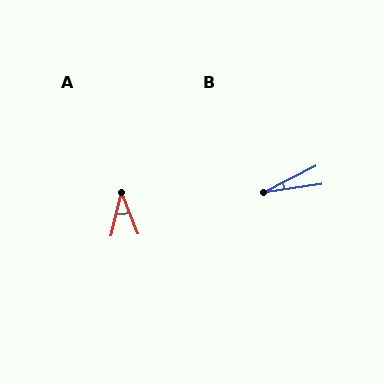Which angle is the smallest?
B, at approximately 19 degrees.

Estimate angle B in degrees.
Approximately 19 degrees.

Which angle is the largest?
A, at approximately 36 degrees.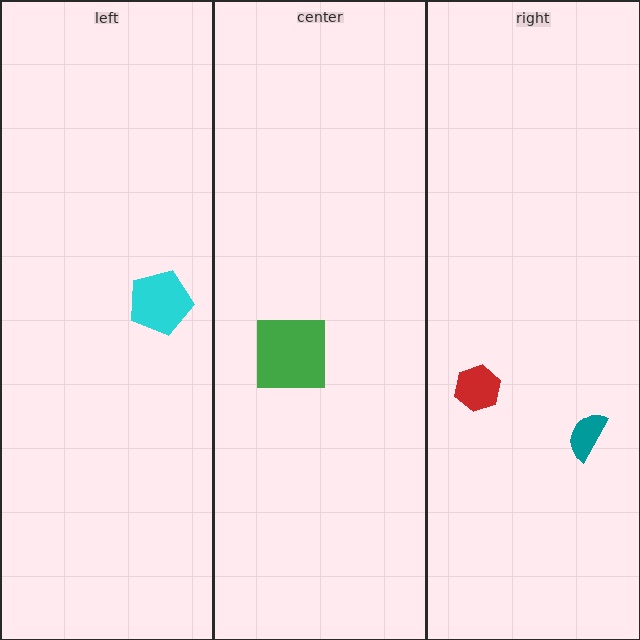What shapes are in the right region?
The teal semicircle, the red hexagon.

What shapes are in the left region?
The cyan pentagon.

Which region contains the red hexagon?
The right region.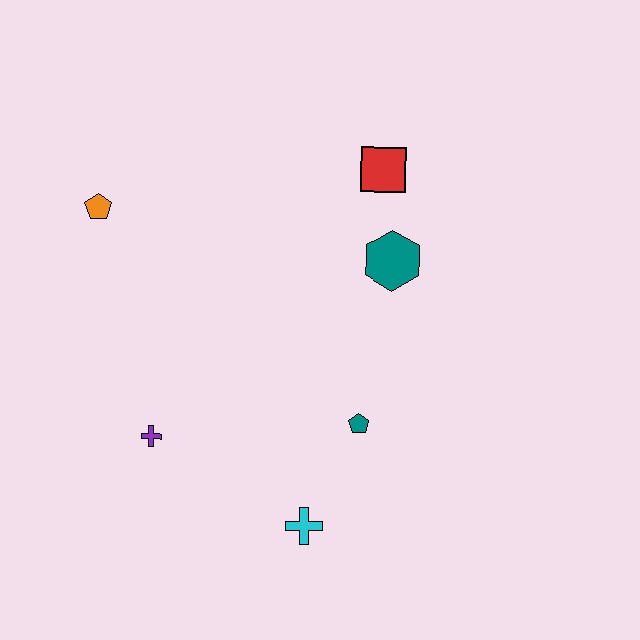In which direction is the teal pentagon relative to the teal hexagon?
The teal pentagon is below the teal hexagon.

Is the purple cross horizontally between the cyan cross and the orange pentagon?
Yes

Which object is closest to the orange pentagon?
The purple cross is closest to the orange pentagon.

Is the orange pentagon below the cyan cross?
No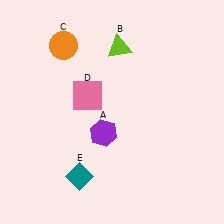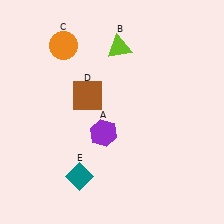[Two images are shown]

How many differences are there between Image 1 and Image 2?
There is 1 difference between the two images.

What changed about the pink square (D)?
In Image 1, D is pink. In Image 2, it changed to brown.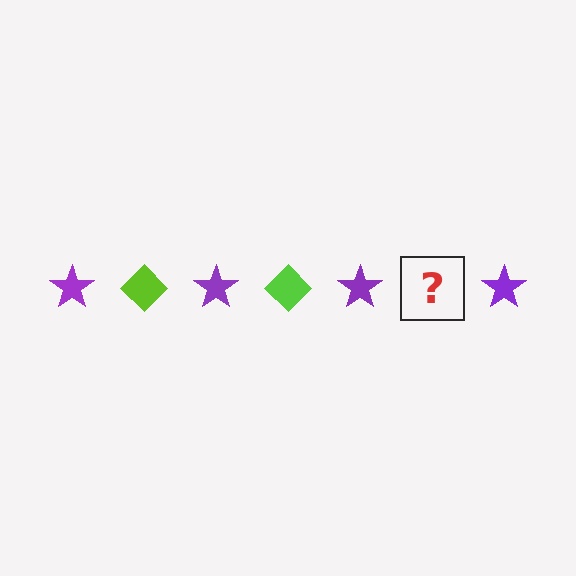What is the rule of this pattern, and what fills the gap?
The rule is that the pattern alternates between purple star and lime diamond. The gap should be filled with a lime diamond.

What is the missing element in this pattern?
The missing element is a lime diamond.